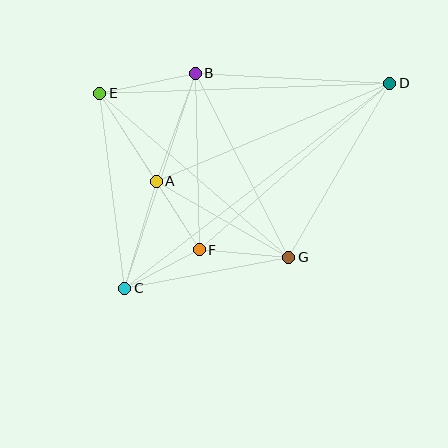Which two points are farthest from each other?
Points C and D are farthest from each other.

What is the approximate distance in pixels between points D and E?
The distance between D and E is approximately 290 pixels.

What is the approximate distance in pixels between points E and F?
The distance between E and F is approximately 185 pixels.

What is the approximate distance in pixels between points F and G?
The distance between F and G is approximately 90 pixels.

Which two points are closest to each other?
Points A and F are closest to each other.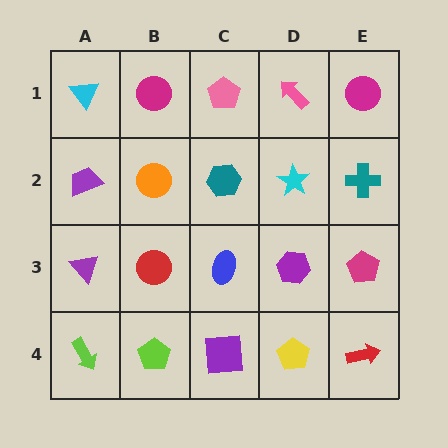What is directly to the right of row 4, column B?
A purple square.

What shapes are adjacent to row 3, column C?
A teal hexagon (row 2, column C), a purple square (row 4, column C), a red circle (row 3, column B), a purple hexagon (row 3, column D).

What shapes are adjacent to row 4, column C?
A blue ellipse (row 3, column C), a lime pentagon (row 4, column B), a yellow pentagon (row 4, column D).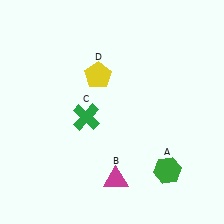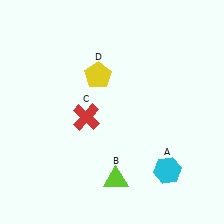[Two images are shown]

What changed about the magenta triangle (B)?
In Image 1, B is magenta. In Image 2, it changed to lime.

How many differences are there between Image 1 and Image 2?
There are 3 differences between the two images.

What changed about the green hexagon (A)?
In Image 1, A is green. In Image 2, it changed to cyan.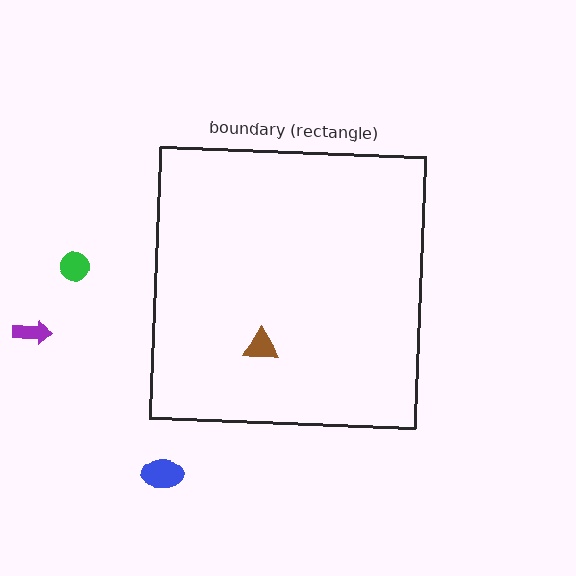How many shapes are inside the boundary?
1 inside, 3 outside.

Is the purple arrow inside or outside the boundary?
Outside.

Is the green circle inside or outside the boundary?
Outside.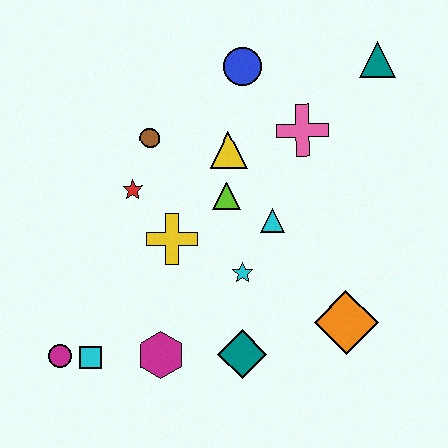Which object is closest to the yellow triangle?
The lime triangle is closest to the yellow triangle.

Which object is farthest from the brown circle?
The orange diamond is farthest from the brown circle.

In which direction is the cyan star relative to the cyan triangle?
The cyan star is below the cyan triangle.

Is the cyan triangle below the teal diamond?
No